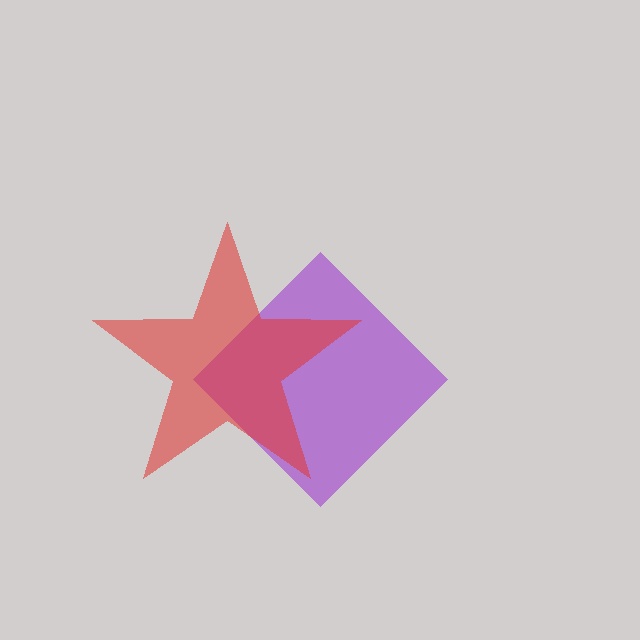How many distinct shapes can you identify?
There are 2 distinct shapes: a purple diamond, a red star.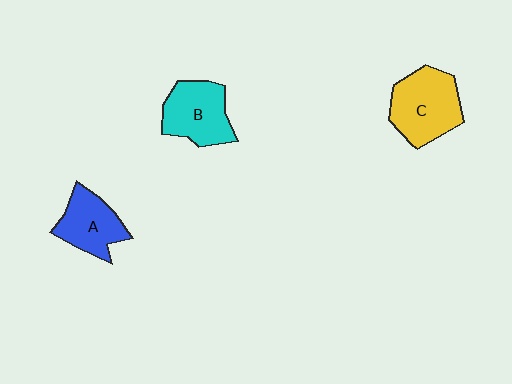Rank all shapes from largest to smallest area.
From largest to smallest: C (yellow), B (cyan), A (blue).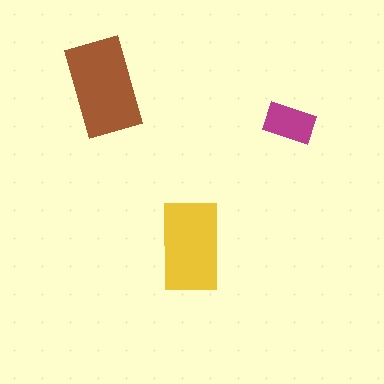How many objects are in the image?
There are 3 objects in the image.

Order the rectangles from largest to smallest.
the brown one, the yellow one, the magenta one.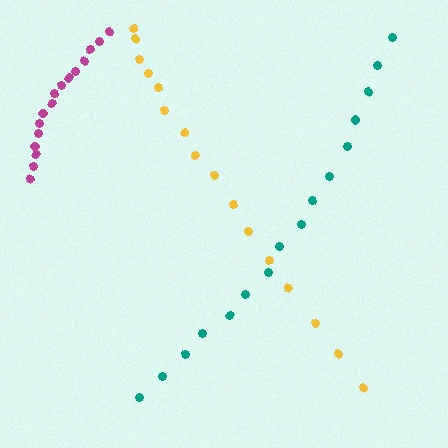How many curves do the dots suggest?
There are 3 distinct paths.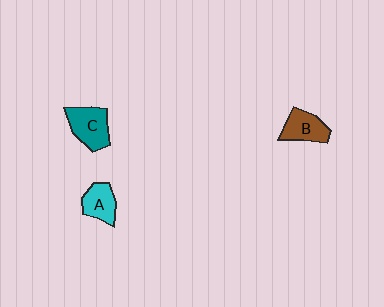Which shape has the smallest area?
Shape A (cyan).